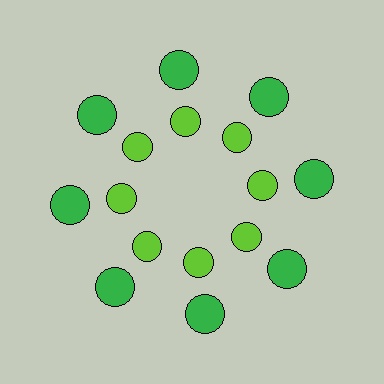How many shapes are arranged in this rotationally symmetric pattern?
There are 16 shapes, arranged in 8 groups of 2.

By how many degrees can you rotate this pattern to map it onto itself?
The pattern maps onto itself every 45 degrees of rotation.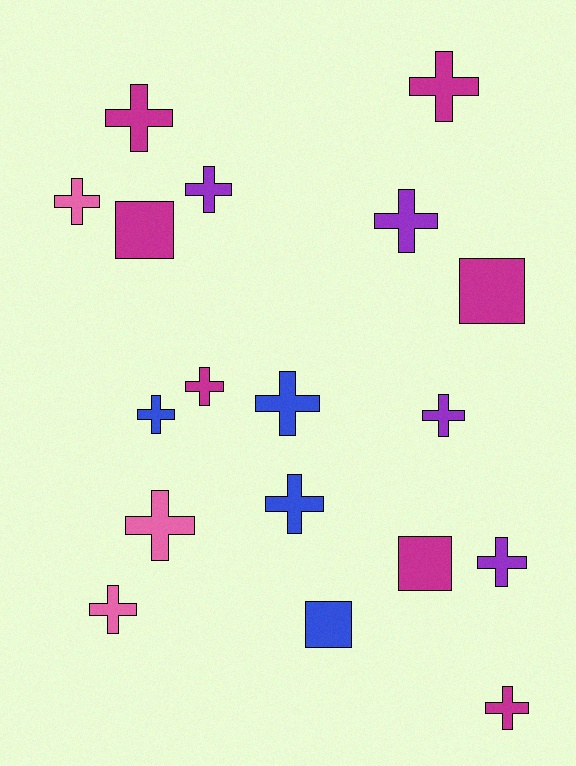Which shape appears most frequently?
Cross, with 14 objects.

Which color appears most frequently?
Magenta, with 7 objects.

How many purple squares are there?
There are no purple squares.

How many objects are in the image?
There are 18 objects.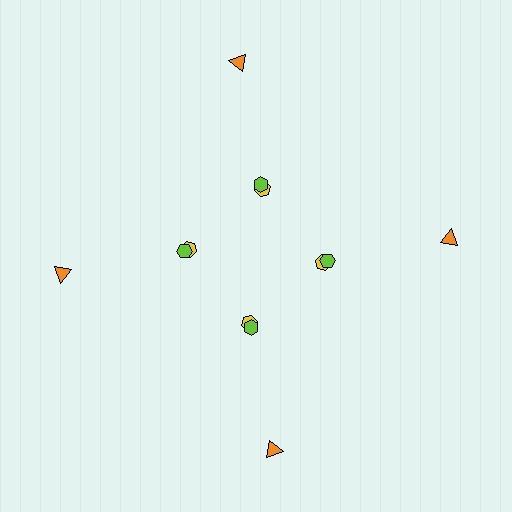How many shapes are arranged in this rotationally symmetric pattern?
There are 12 shapes, arranged in 4 groups of 3.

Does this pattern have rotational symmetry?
Yes, this pattern has 4-fold rotational symmetry. It looks the same after rotating 90 degrees around the center.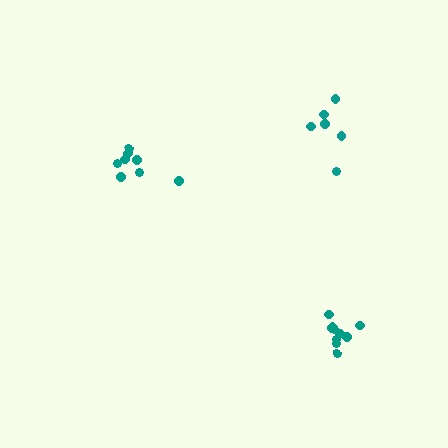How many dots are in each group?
Group 1: 10 dots, Group 2: 6 dots, Group 3: 8 dots (24 total).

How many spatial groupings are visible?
There are 3 spatial groupings.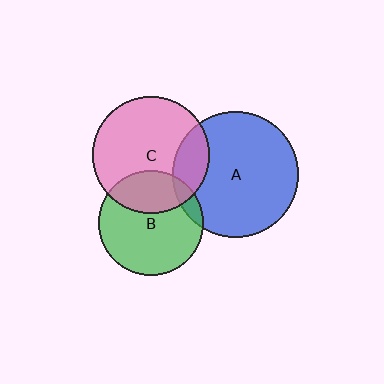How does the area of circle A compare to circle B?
Approximately 1.4 times.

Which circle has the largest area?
Circle A (blue).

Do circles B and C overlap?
Yes.